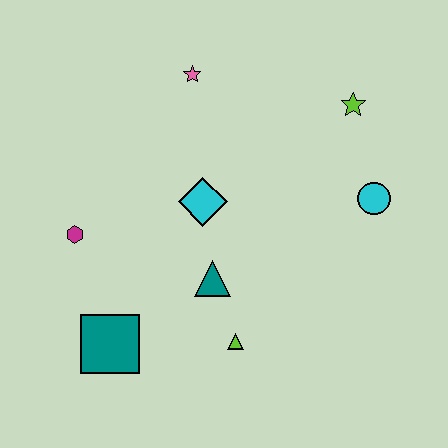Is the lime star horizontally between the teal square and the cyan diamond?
No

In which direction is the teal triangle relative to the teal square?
The teal triangle is to the right of the teal square.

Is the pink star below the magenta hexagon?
No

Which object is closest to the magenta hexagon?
The teal square is closest to the magenta hexagon.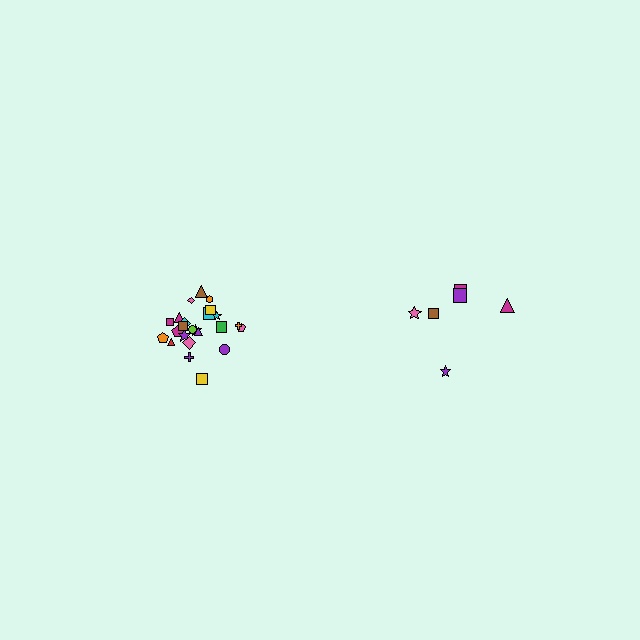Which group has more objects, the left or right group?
The left group.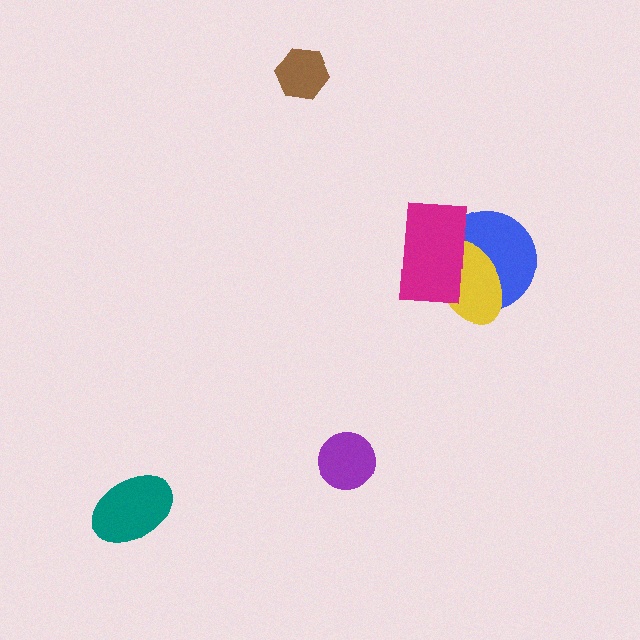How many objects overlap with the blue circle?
2 objects overlap with the blue circle.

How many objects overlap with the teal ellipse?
0 objects overlap with the teal ellipse.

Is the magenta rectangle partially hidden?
No, no other shape covers it.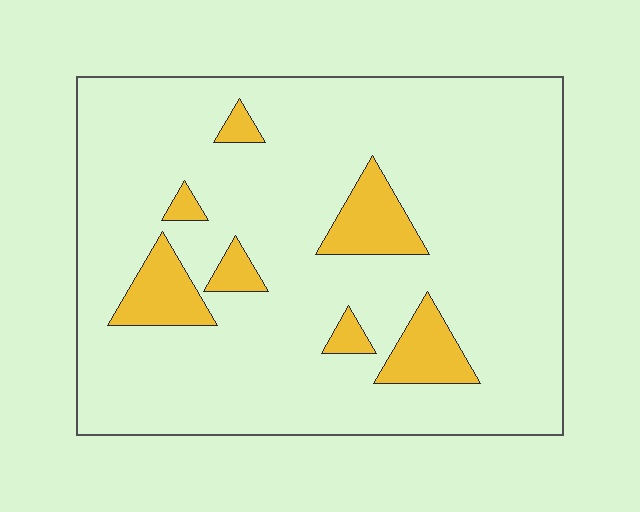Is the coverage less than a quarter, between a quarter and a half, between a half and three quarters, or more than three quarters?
Less than a quarter.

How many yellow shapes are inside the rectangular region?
7.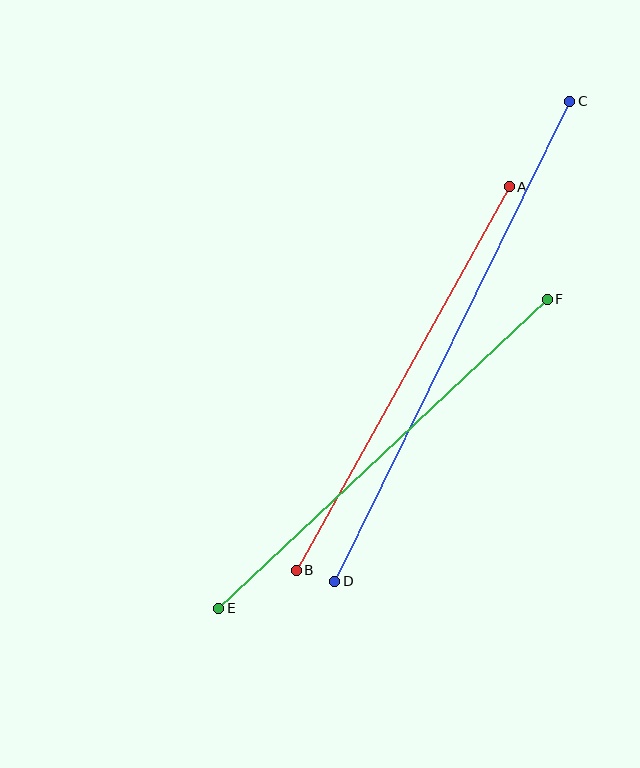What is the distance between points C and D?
The distance is approximately 534 pixels.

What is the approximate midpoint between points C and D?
The midpoint is at approximately (452, 341) pixels.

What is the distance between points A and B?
The distance is approximately 439 pixels.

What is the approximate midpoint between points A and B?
The midpoint is at approximately (403, 378) pixels.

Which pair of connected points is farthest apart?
Points C and D are farthest apart.